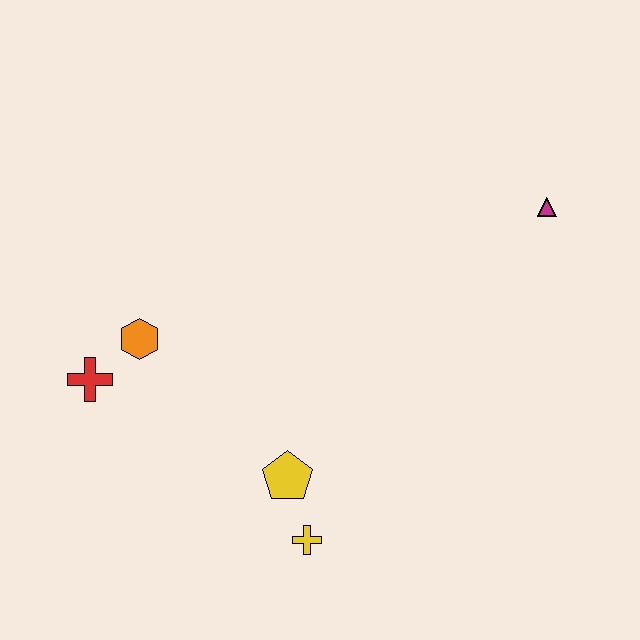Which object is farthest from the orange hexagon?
The magenta triangle is farthest from the orange hexagon.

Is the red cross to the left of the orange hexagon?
Yes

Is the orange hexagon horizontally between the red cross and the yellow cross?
Yes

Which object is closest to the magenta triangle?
The yellow pentagon is closest to the magenta triangle.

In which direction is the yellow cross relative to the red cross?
The yellow cross is to the right of the red cross.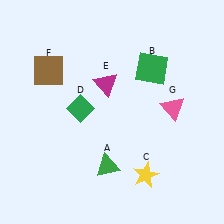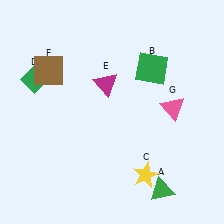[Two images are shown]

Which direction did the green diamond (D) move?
The green diamond (D) moved left.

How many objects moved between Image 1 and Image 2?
2 objects moved between the two images.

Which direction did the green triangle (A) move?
The green triangle (A) moved right.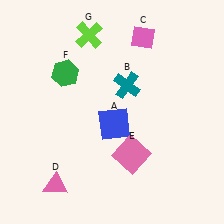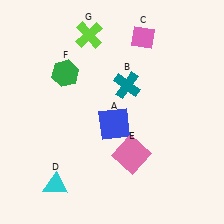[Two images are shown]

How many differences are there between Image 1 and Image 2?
There is 1 difference between the two images.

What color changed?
The triangle (D) changed from pink in Image 1 to cyan in Image 2.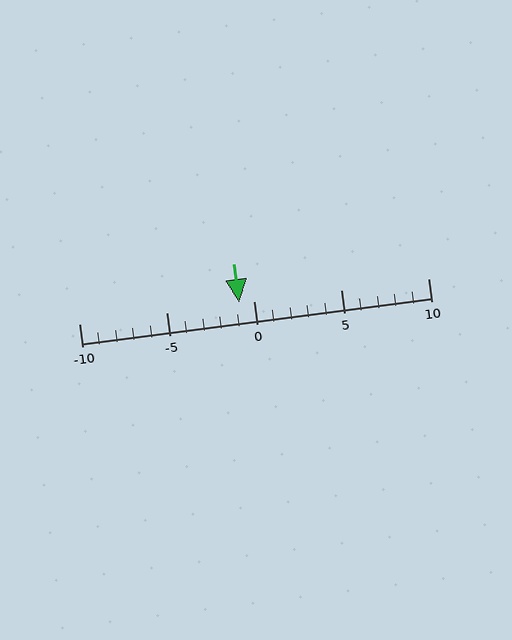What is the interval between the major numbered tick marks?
The major tick marks are spaced 5 units apart.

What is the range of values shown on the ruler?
The ruler shows values from -10 to 10.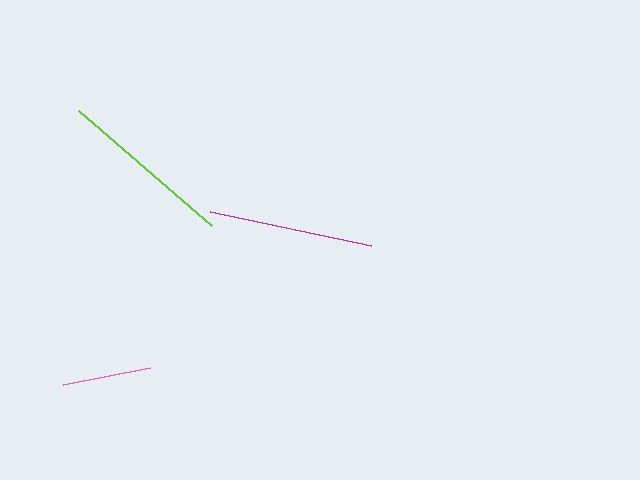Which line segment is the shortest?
The pink line is the shortest at approximately 89 pixels.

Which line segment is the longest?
The lime line is the longest at approximately 176 pixels.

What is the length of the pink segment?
The pink segment is approximately 89 pixels long.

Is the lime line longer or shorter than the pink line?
The lime line is longer than the pink line.